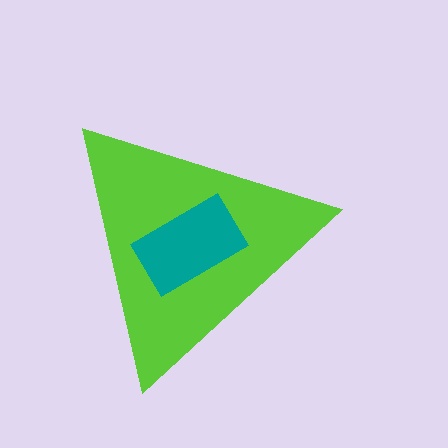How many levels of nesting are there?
2.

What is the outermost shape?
The lime triangle.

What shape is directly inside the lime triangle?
The teal rectangle.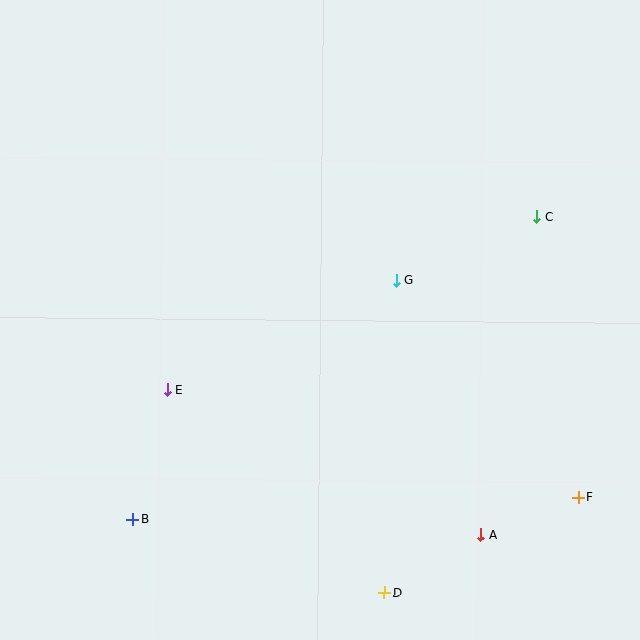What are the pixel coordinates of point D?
Point D is at (384, 592).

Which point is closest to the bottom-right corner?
Point F is closest to the bottom-right corner.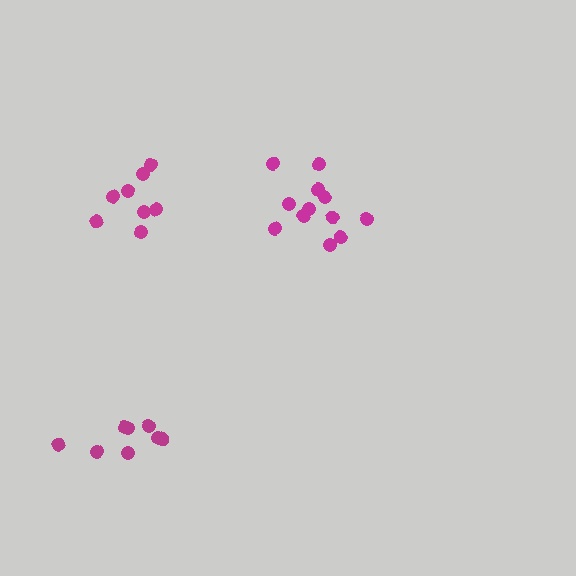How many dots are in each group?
Group 1: 8 dots, Group 2: 12 dots, Group 3: 8 dots (28 total).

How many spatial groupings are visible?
There are 3 spatial groupings.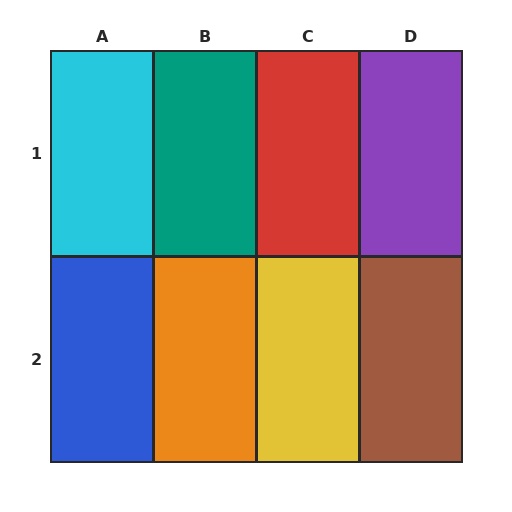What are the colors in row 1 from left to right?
Cyan, teal, red, purple.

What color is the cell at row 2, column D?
Brown.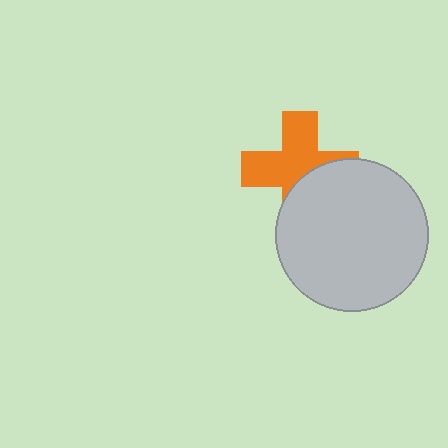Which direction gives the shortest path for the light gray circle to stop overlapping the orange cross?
Moving toward the lower-right gives the shortest separation.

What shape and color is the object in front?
The object in front is a light gray circle.